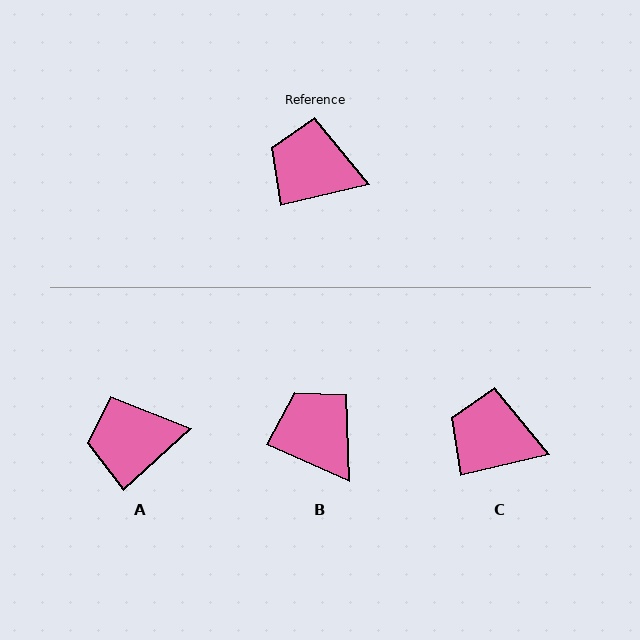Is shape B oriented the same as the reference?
No, it is off by about 37 degrees.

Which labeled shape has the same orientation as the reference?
C.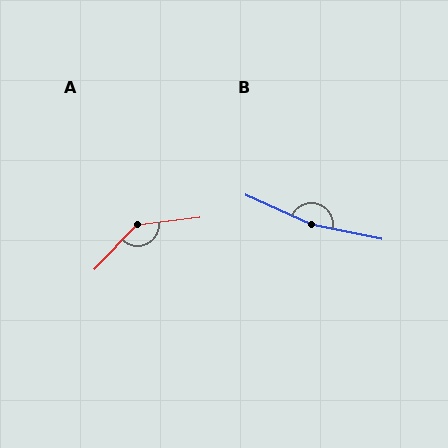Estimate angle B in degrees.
Approximately 168 degrees.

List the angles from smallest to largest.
A (140°), B (168°).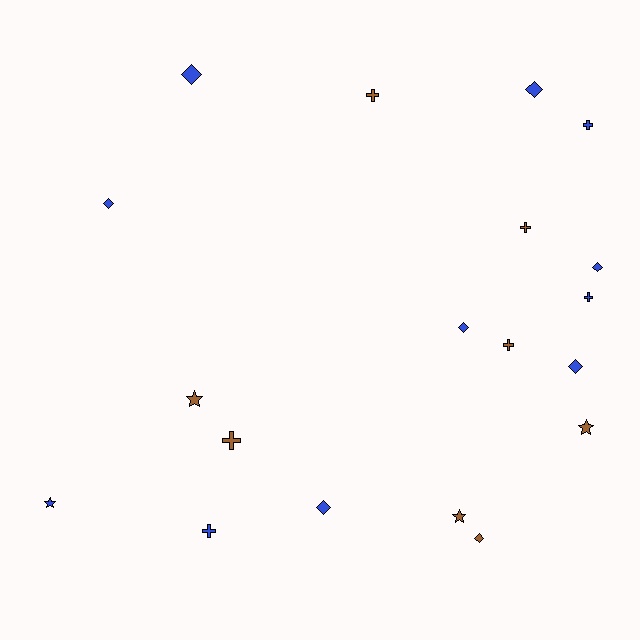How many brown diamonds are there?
There is 1 brown diamond.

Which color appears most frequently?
Blue, with 11 objects.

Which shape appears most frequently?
Diamond, with 8 objects.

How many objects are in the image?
There are 19 objects.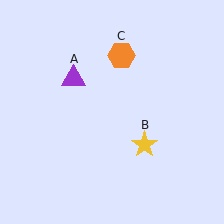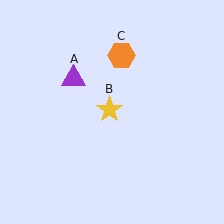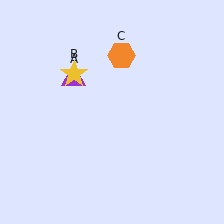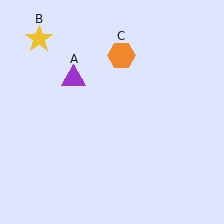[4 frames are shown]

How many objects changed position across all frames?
1 object changed position: yellow star (object B).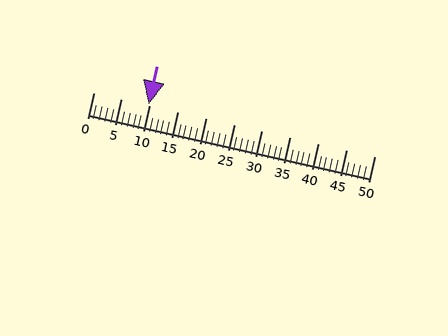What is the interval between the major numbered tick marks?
The major tick marks are spaced 5 units apart.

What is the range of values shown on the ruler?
The ruler shows values from 0 to 50.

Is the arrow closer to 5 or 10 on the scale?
The arrow is closer to 10.